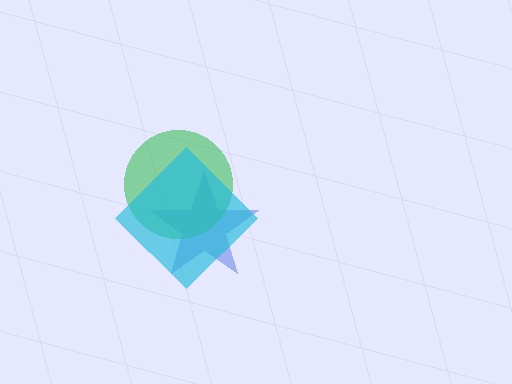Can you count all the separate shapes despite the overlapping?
Yes, there are 3 separate shapes.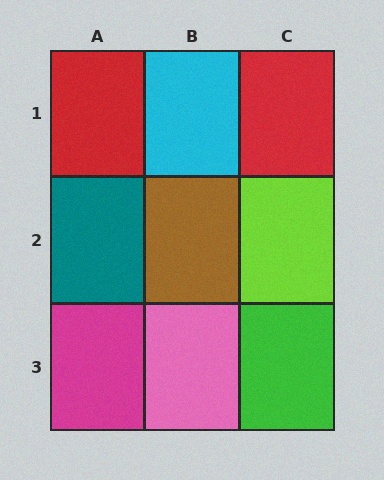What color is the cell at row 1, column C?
Red.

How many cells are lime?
1 cell is lime.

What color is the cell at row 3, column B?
Pink.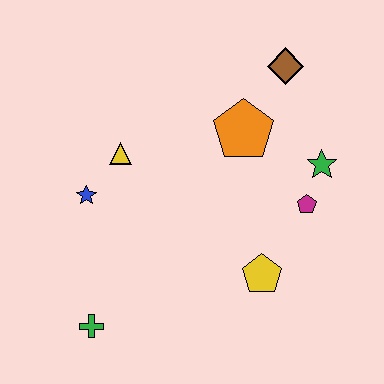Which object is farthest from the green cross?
The brown diamond is farthest from the green cross.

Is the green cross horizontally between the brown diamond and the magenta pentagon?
No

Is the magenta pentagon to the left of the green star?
Yes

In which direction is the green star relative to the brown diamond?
The green star is below the brown diamond.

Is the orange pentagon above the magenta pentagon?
Yes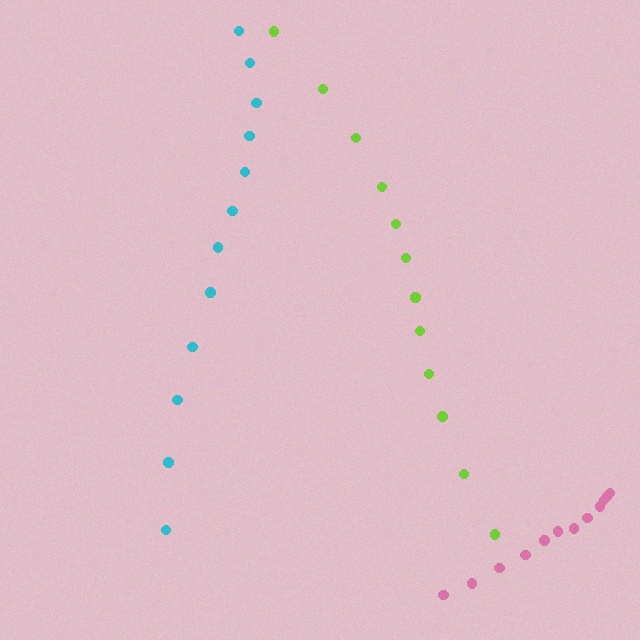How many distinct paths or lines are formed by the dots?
There are 3 distinct paths.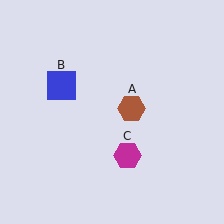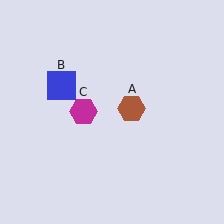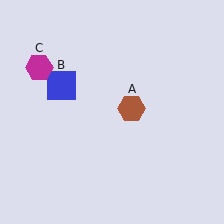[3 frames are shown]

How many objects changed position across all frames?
1 object changed position: magenta hexagon (object C).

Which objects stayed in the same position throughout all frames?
Brown hexagon (object A) and blue square (object B) remained stationary.